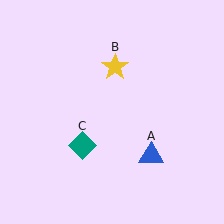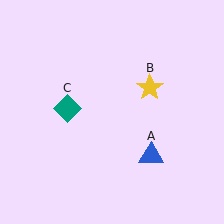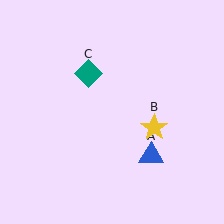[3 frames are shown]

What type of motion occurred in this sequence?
The yellow star (object B), teal diamond (object C) rotated clockwise around the center of the scene.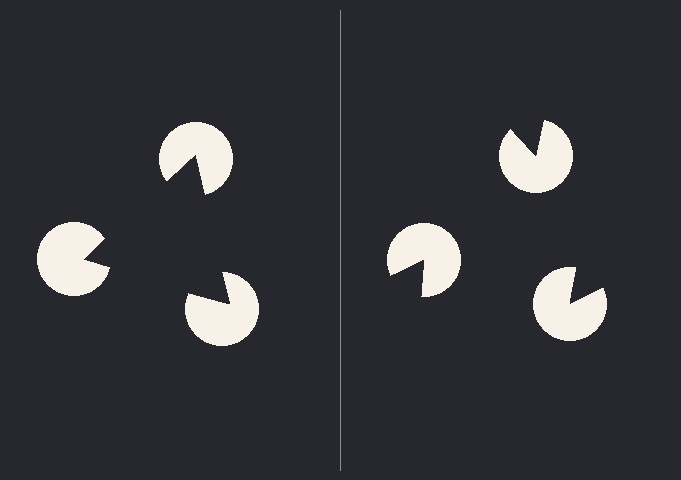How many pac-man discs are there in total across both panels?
6 — 3 on each side.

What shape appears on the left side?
An illusory triangle.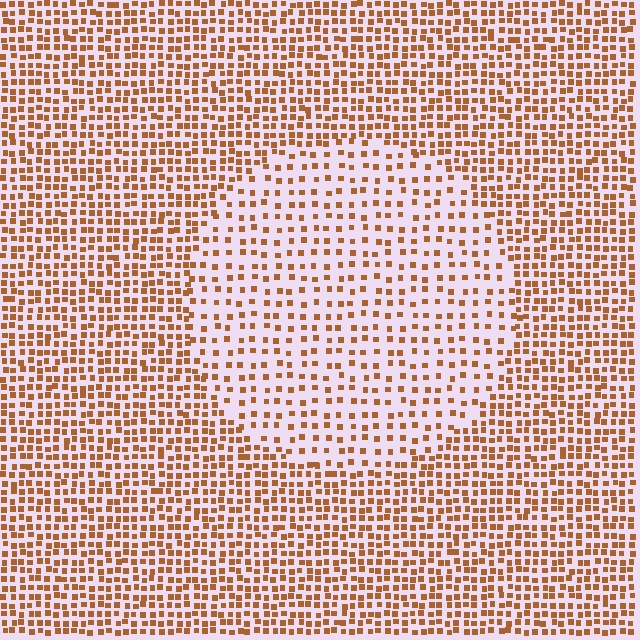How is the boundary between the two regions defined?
The boundary is defined by a change in element density (approximately 2.0x ratio). All elements are the same color, size, and shape.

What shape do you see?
I see a circle.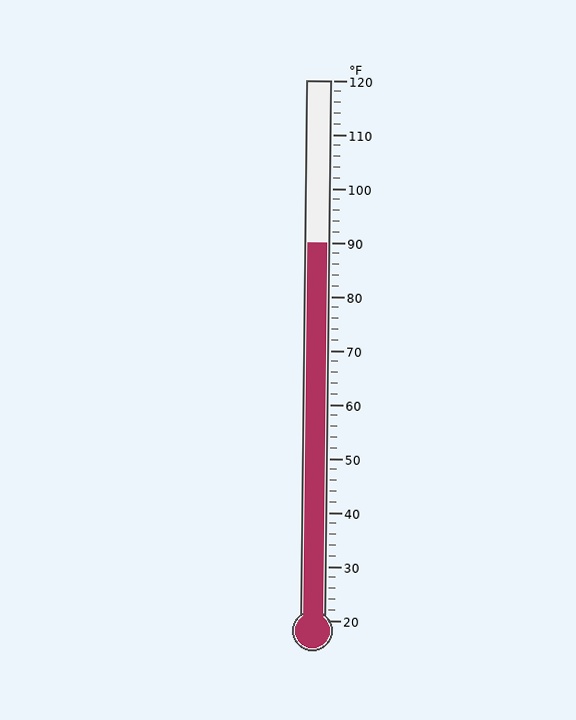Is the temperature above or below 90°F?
The temperature is at 90°F.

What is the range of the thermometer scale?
The thermometer scale ranges from 20°F to 120°F.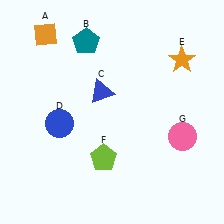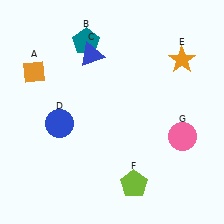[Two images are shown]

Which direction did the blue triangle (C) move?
The blue triangle (C) moved up.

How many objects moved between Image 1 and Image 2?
3 objects moved between the two images.